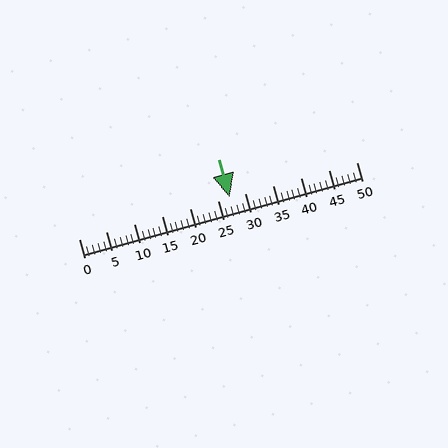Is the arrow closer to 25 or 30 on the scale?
The arrow is closer to 25.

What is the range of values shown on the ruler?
The ruler shows values from 0 to 50.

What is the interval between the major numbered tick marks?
The major tick marks are spaced 5 units apart.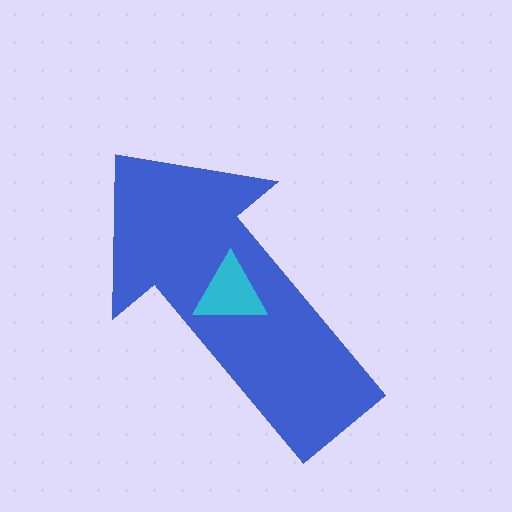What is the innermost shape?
The cyan triangle.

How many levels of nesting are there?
2.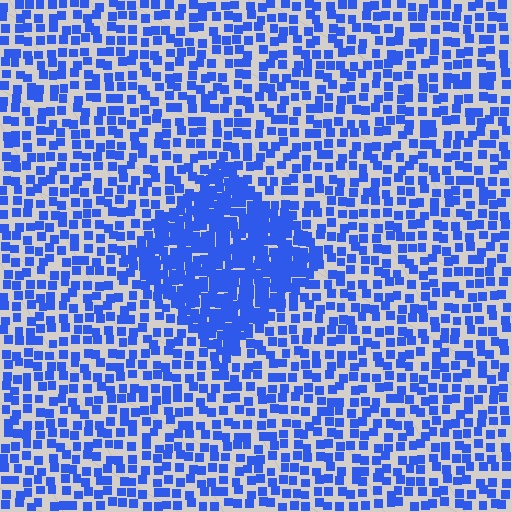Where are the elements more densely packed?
The elements are more densely packed inside the diamond boundary.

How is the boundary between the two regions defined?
The boundary is defined by a change in element density (approximately 2.3x ratio). All elements are the same color, size, and shape.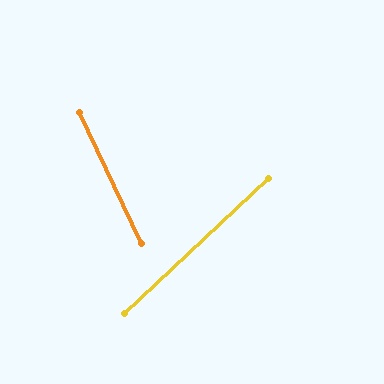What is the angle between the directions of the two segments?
Approximately 72 degrees.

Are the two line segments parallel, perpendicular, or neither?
Neither parallel nor perpendicular — they differ by about 72°.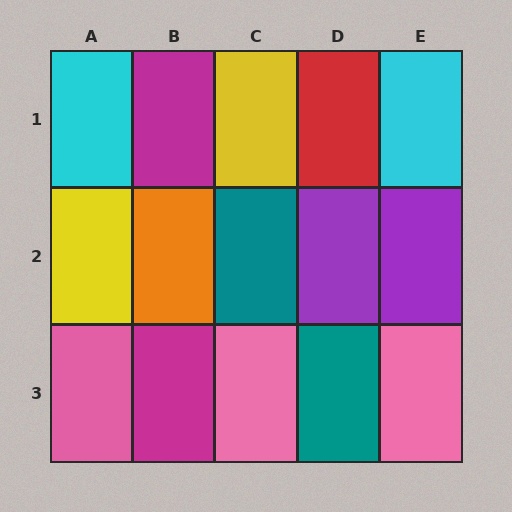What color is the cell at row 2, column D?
Purple.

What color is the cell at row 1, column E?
Cyan.